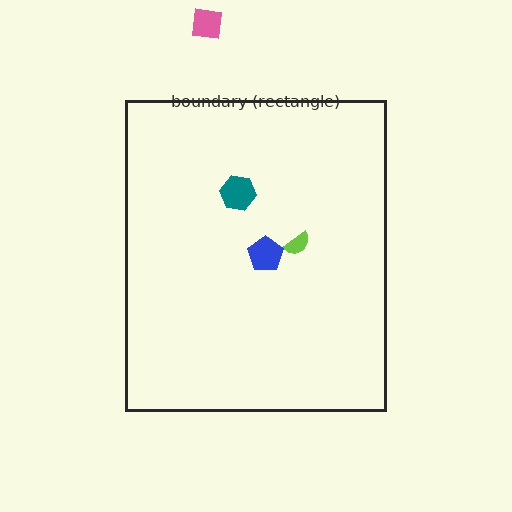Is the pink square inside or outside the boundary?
Outside.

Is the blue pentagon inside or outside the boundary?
Inside.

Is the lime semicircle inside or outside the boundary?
Inside.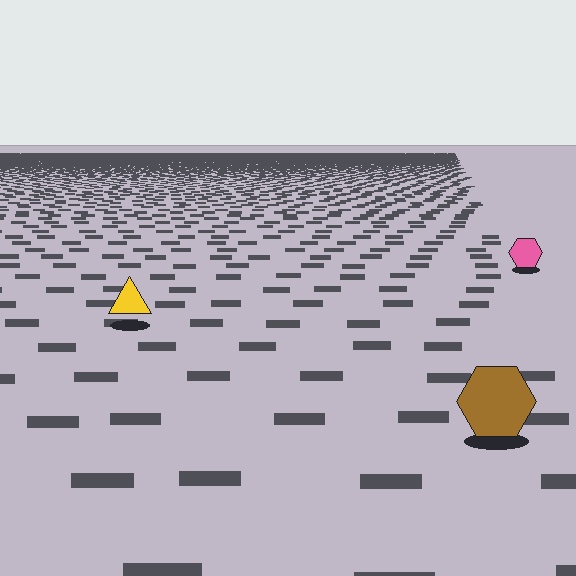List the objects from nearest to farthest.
From nearest to farthest: the brown hexagon, the yellow triangle, the pink hexagon.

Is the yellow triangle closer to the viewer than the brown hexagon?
No. The brown hexagon is closer — you can tell from the texture gradient: the ground texture is coarser near it.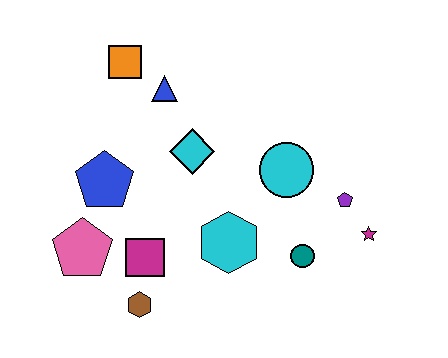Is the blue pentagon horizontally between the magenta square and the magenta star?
No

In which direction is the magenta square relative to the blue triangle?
The magenta square is below the blue triangle.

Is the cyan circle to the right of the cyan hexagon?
Yes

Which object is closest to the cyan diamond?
The blue triangle is closest to the cyan diamond.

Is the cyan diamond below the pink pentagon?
No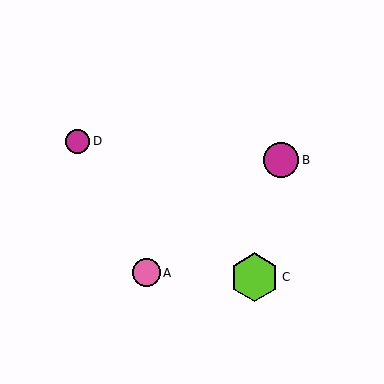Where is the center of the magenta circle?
The center of the magenta circle is at (281, 160).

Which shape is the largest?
The lime hexagon (labeled C) is the largest.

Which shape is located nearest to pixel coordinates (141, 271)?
The pink circle (labeled A) at (147, 273) is nearest to that location.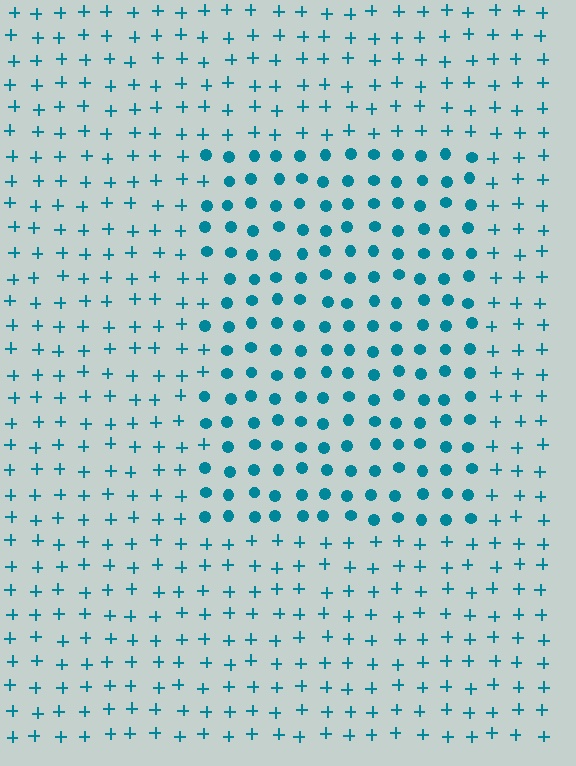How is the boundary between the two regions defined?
The boundary is defined by a change in element shape: circles inside vs. plus signs outside. All elements share the same color and spacing.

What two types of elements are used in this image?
The image uses circles inside the rectangle region and plus signs outside it.